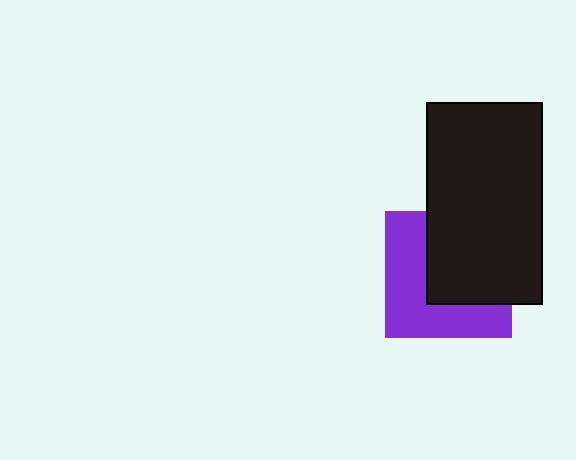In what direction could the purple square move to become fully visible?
The purple square could move toward the lower-left. That would shift it out from behind the black rectangle entirely.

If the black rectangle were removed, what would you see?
You would see the complete purple square.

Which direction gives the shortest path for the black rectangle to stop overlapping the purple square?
Moving toward the upper-right gives the shortest separation.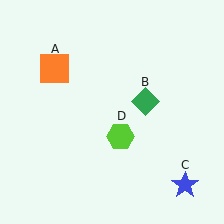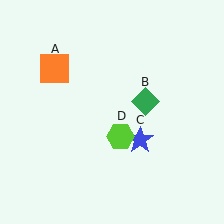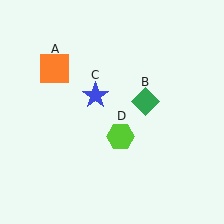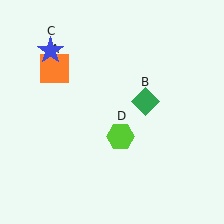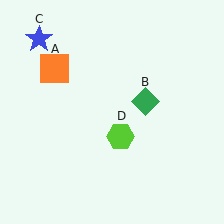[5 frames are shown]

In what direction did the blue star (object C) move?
The blue star (object C) moved up and to the left.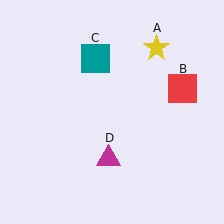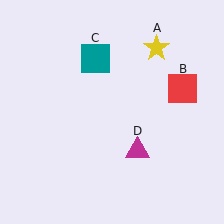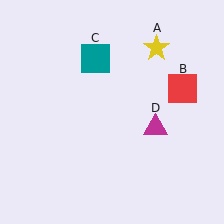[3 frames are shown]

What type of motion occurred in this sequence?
The magenta triangle (object D) rotated counterclockwise around the center of the scene.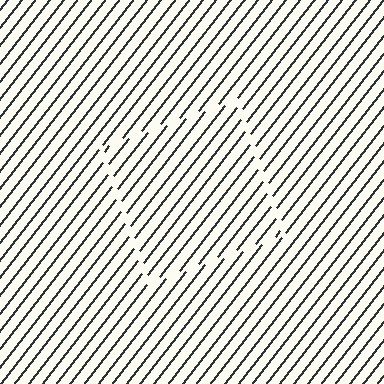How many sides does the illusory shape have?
4 sides — the line-ends trace a square.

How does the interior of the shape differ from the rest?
The interior of the shape contains the same grating, shifted by half a period — the contour is defined by the phase discontinuity where line-ends from the inner and outer gratings abut.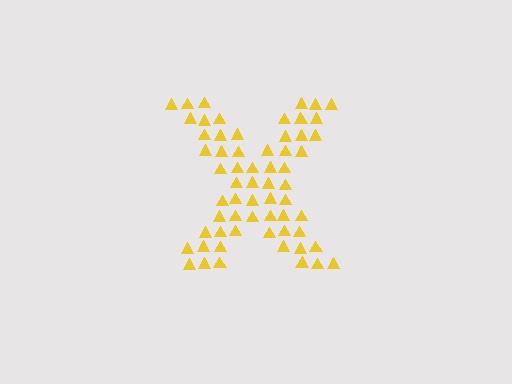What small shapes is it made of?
It is made of small triangles.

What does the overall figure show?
The overall figure shows the letter X.